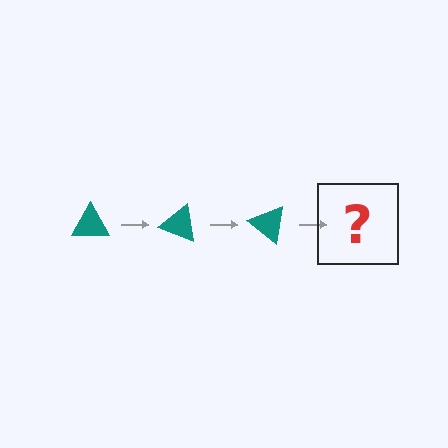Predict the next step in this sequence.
The next step is a teal triangle rotated 60 degrees.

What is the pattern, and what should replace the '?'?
The pattern is that the triangle rotates 20 degrees each step. The '?' should be a teal triangle rotated 60 degrees.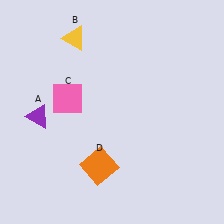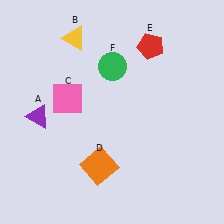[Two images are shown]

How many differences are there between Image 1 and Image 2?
There are 2 differences between the two images.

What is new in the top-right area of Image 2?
A green circle (F) was added in the top-right area of Image 2.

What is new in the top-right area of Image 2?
A red pentagon (E) was added in the top-right area of Image 2.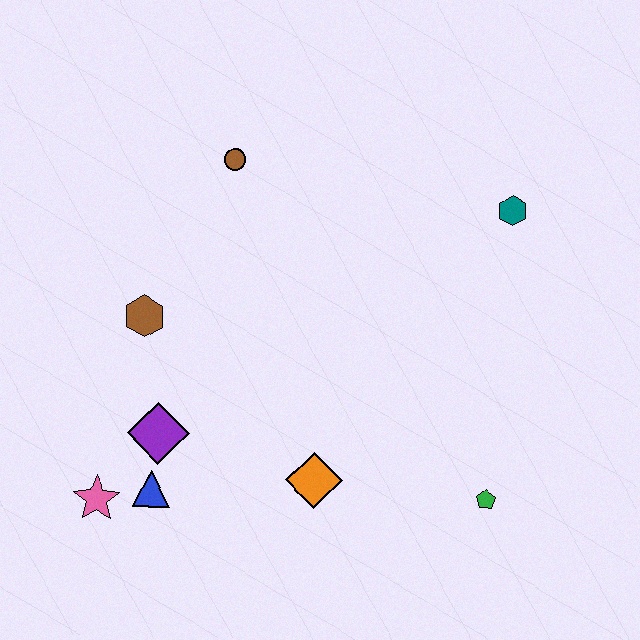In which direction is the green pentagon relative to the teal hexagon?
The green pentagon is below the teal hexagon.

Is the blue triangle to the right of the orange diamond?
No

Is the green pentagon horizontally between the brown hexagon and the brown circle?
No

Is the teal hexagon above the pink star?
Yes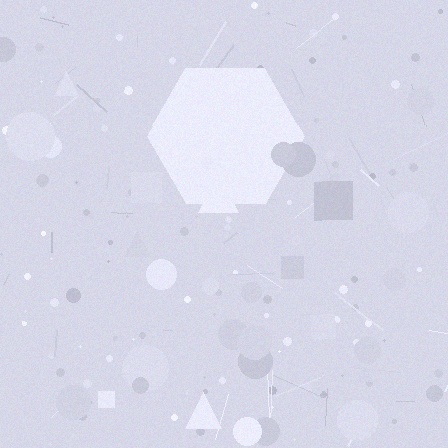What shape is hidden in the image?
A hexagon is hidden in the image.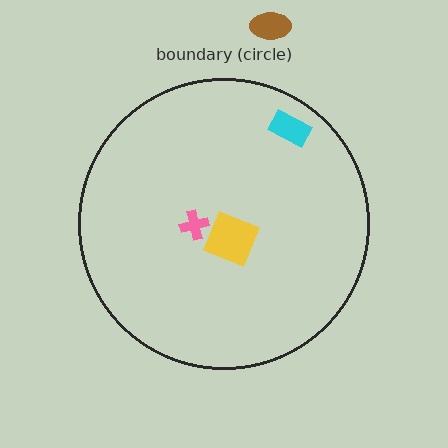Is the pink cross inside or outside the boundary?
Inside.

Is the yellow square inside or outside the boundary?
Inside.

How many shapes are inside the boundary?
3 inside, 1 outside.